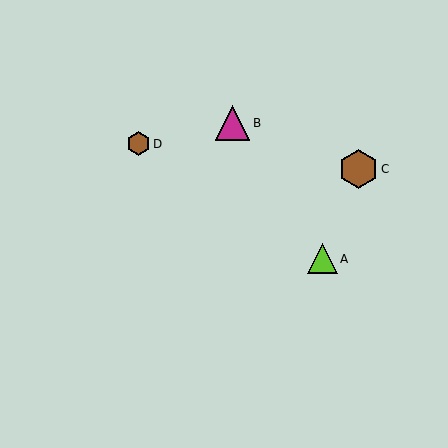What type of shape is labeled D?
Shape D is a brown hexagon.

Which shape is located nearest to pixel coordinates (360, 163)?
The brown hexagon (labeled C) at (358, 169) is nearest to that location.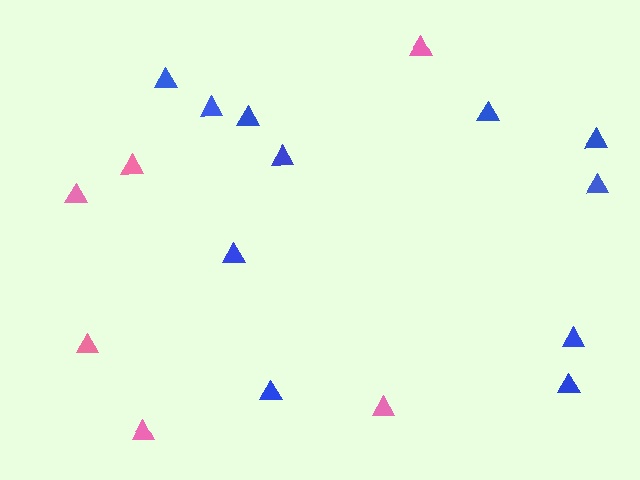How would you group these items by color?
There are 2 groups: one group of pink triangles (6) and one group of blue triangles (11).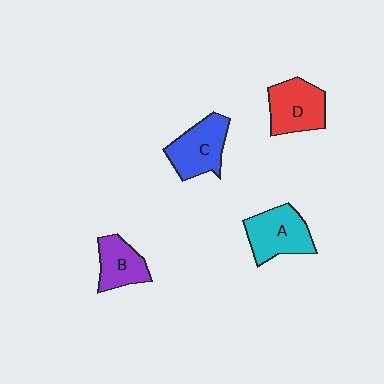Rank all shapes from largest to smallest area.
From largest to smallest: A (cyan), C (blue), D (red), B (purple).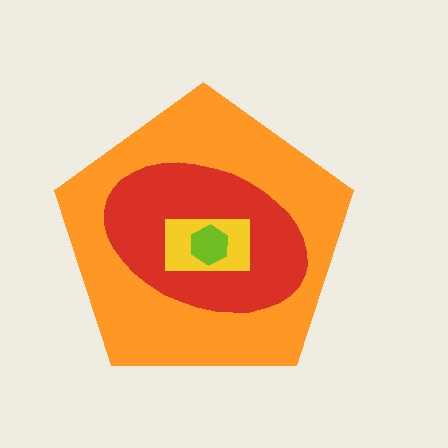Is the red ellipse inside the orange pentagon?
Yes.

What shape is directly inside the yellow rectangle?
The lime hexagon.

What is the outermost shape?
The orange pentagon.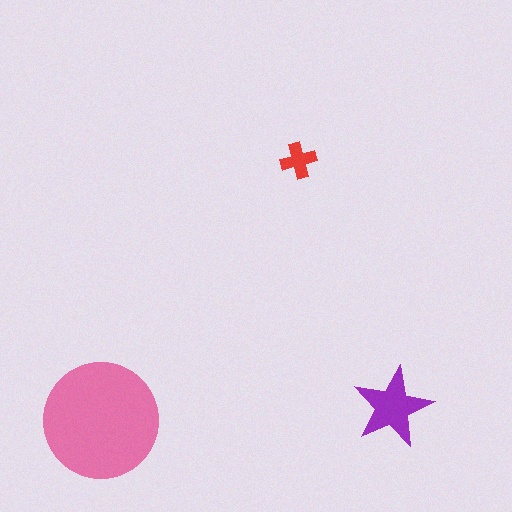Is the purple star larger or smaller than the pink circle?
Smaller.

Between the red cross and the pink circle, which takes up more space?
The pink circle.